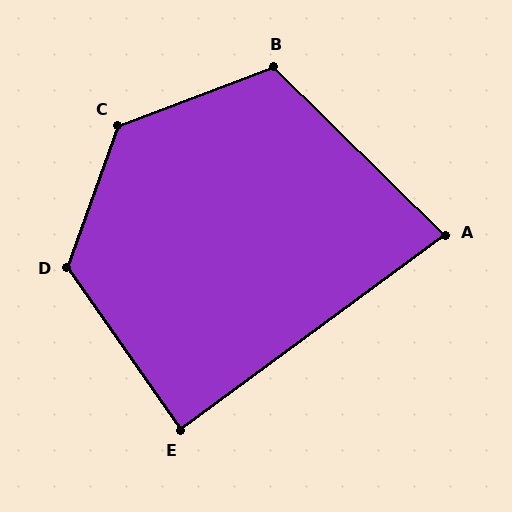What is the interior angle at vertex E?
Approximately 89 degrees (approximately right).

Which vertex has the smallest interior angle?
A, at approximately 81 degrees.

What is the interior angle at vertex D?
Approximately 125 degrees (obtuse).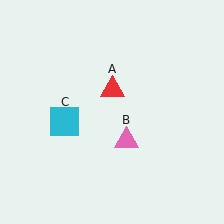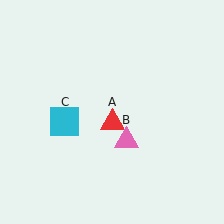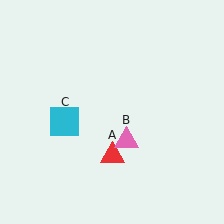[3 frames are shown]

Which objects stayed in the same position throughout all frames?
Pink triangle (object B) and cyan square (object C) remained stationary.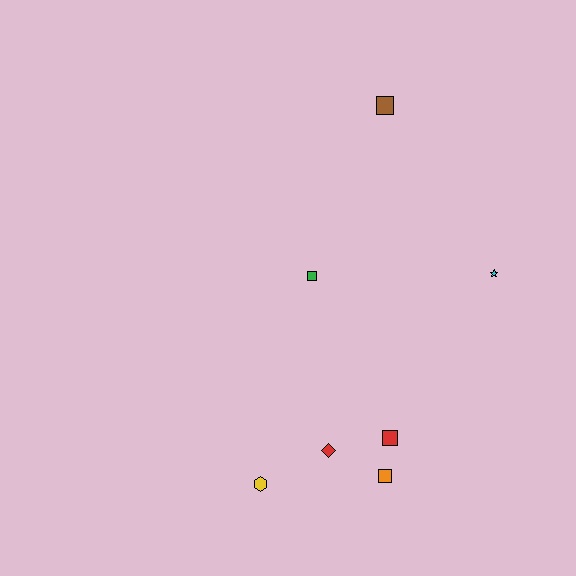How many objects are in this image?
There are 7 objects.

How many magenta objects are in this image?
There are no magenta objects.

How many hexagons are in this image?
There is 1 hexagon.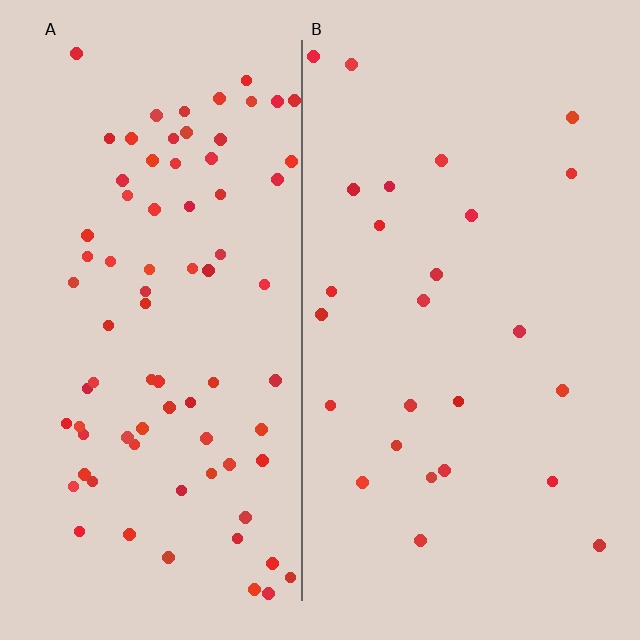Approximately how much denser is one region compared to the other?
Approximately 3.1× — region A over region B.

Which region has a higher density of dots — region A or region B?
A (the left).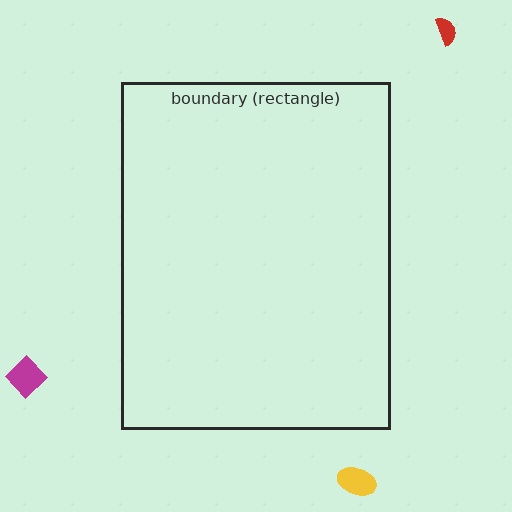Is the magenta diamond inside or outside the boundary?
Outside.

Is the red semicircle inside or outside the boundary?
Outside.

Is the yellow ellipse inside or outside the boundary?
Outside.